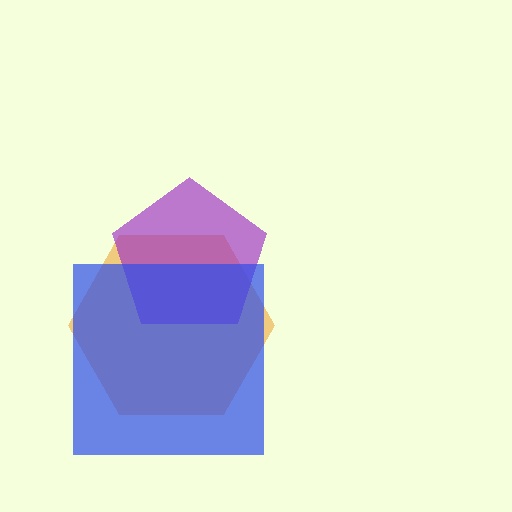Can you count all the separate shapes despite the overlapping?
Yes, there are 3 separate shapes.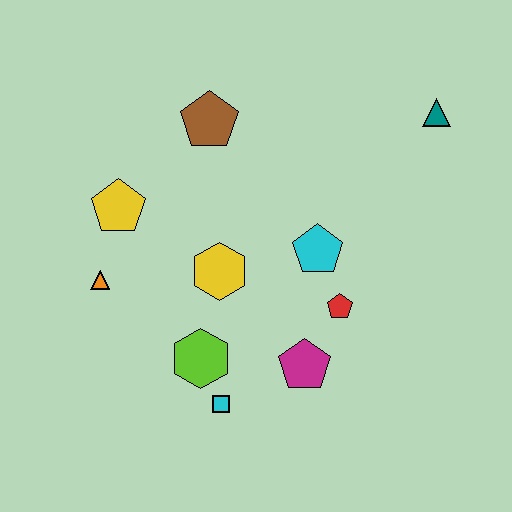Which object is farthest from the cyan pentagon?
The orange triangle is farthest from the cyan pentagon.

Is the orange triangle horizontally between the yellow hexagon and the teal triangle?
No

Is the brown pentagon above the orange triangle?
Yes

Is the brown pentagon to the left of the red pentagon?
Yes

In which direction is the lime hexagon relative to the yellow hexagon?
The lime hexagon is below the yellow hexagon.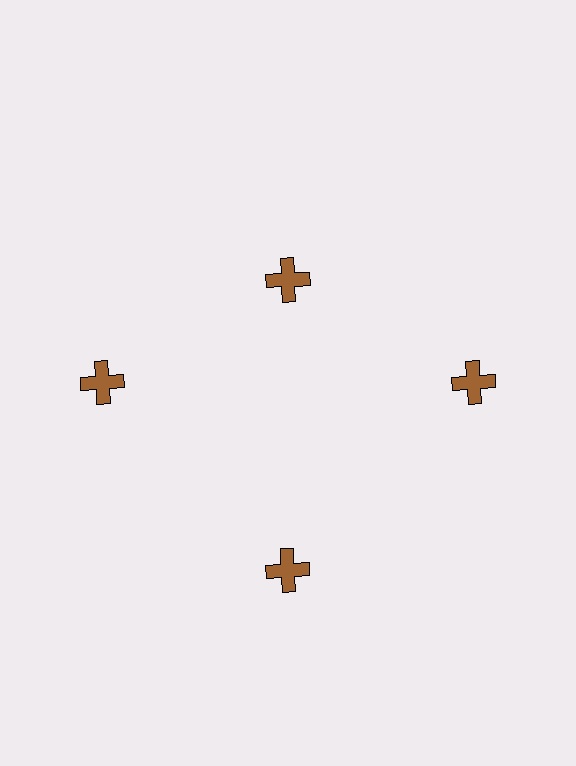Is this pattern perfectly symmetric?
No. The 4 brown crosses are arranged in a ring, but one element near the 12 o'clock position is pulled inward toward the center, breaking the 4-fold rotational symmetry.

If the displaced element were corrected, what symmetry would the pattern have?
It would have 4-fold rotational symmetry — the pattern would map onto itself every 90 degrees.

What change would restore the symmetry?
The symmetry would be restored by moving it outward, back onto the ring so that all 4 crosses sit at equal angles and equal distance from the center.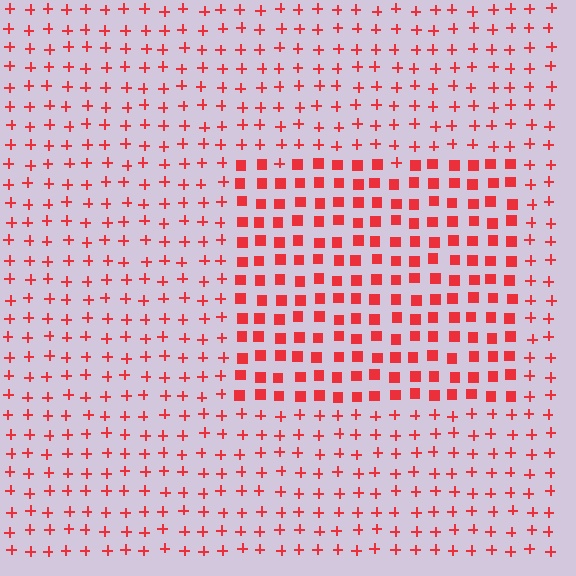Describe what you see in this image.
The image is filled with small red elements arranged in a uniform grid. A rectangle-shaped region contains squares, while the surrounding area contains plus signs. The boundary is defined purely by the change in element shape.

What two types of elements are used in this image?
The image uses squares inside the rectangle region and plus signs outside it.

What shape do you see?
I see a rectangle.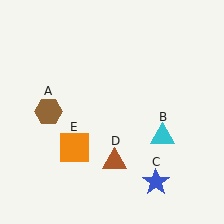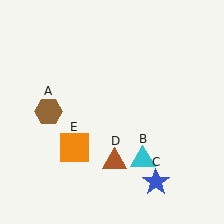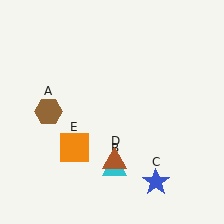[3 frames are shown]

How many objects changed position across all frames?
1 object changed position: cyan triangle (object B).